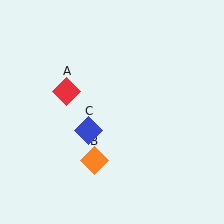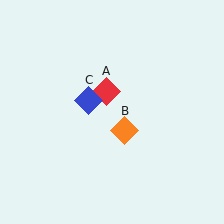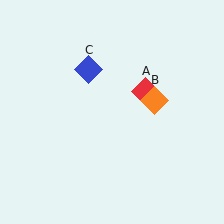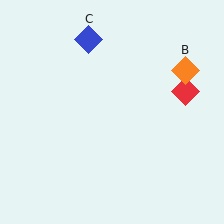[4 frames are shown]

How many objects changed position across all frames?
3 objects changed position: red diamond (object A), orange diamond (object B), blue diamond (object C).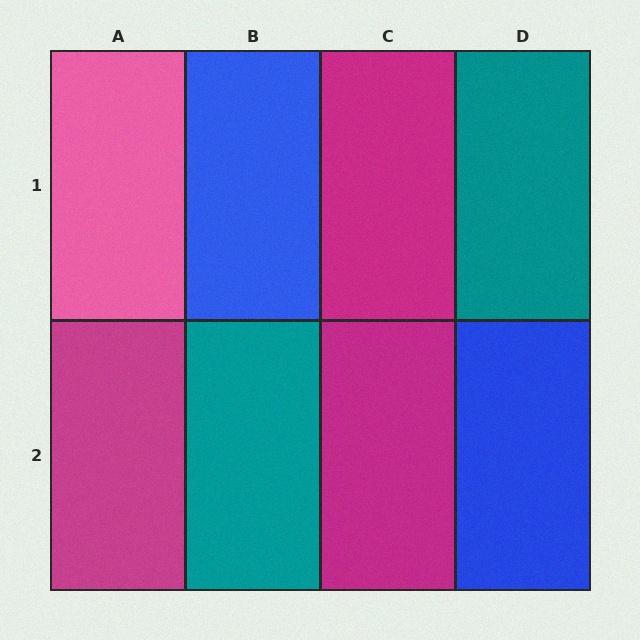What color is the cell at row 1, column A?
Pink.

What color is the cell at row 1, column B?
Blue.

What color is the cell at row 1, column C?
Magenta.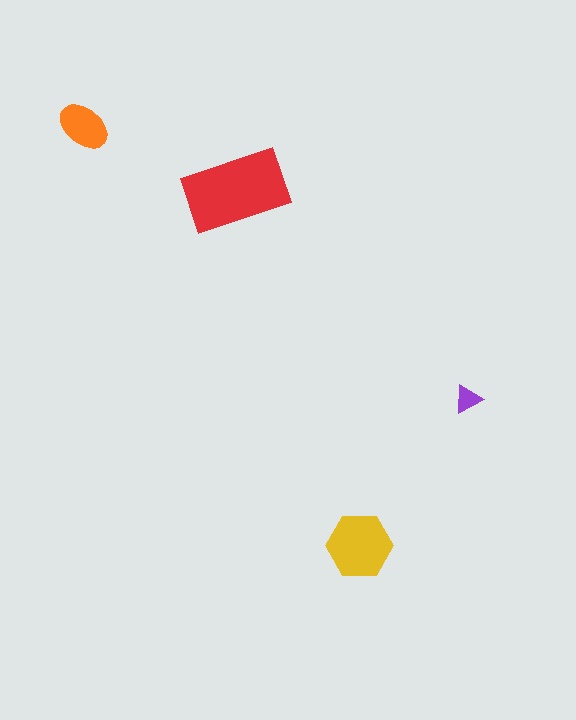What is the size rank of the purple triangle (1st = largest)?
4th.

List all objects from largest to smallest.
The red rectangle, the yellow hexagon, the orange ellipse, the purple triangle.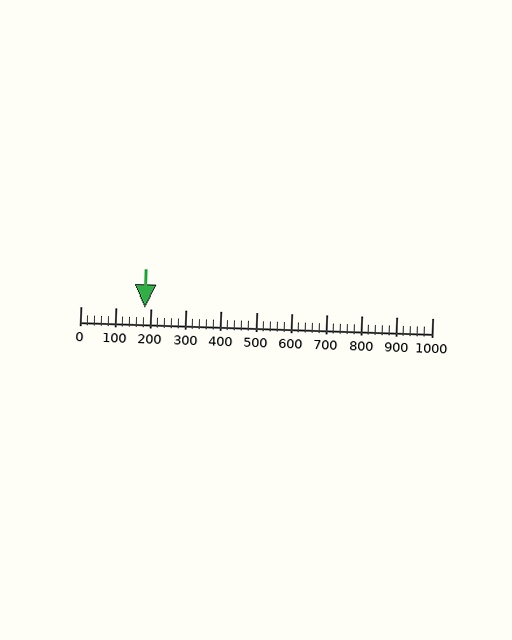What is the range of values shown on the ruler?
The ruler shows values from 0 to 1000.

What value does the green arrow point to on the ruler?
The green arrow points to approximately 182.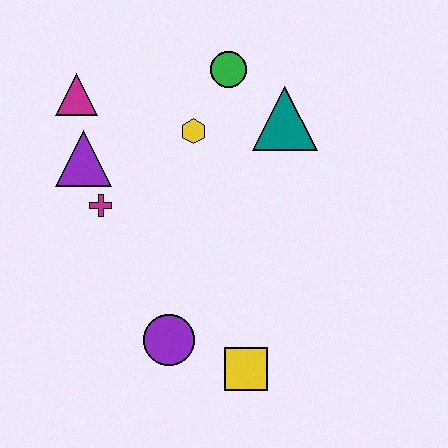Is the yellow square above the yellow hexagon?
No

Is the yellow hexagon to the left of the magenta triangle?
No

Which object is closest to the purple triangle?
The magenta cross is closest to the purple triangle.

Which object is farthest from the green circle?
The yellow square is farthest from the green circle.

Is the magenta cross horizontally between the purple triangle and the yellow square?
Yes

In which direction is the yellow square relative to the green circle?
The yellow square is below the green circle.